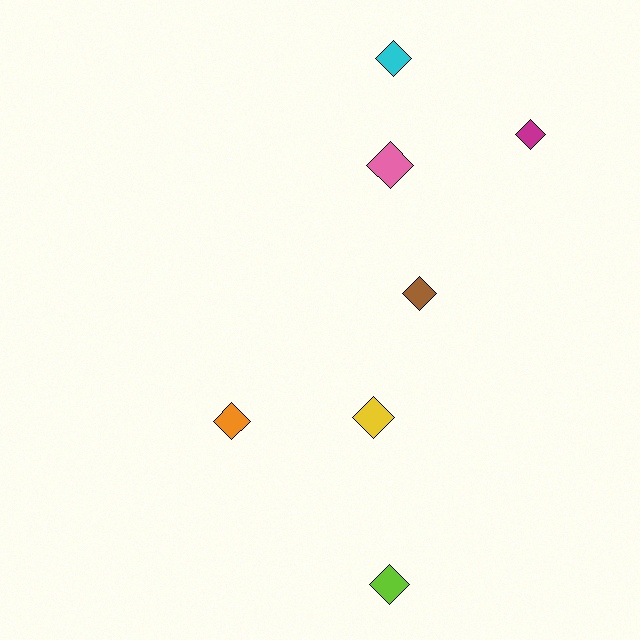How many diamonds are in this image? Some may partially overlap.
There are 7 diamonds.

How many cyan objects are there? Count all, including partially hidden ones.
There is 1 cyan object.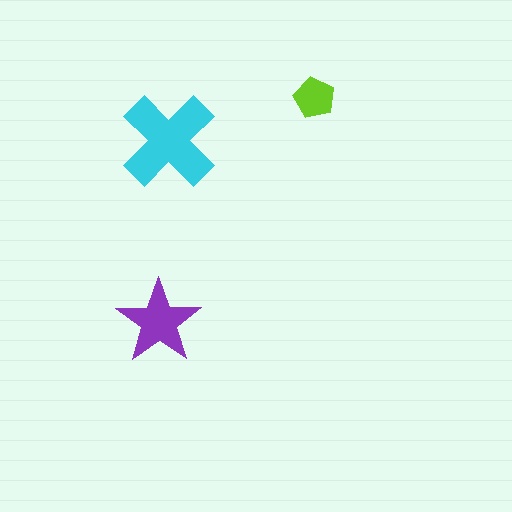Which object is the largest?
The cyan cross.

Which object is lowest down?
The purple star is bottommost.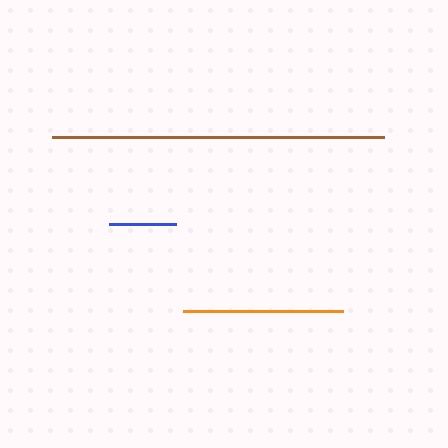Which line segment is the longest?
The brown line is the longest at approximately 332 pixels.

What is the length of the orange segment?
The orange segment is approximately 160 pixels long.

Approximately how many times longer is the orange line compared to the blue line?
The orange line is approximately 2.4 times the length of the blue line.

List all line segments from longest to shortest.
From longest to shortest: brown, orange, blue.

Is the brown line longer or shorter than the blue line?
The brown line is longer than the blue line.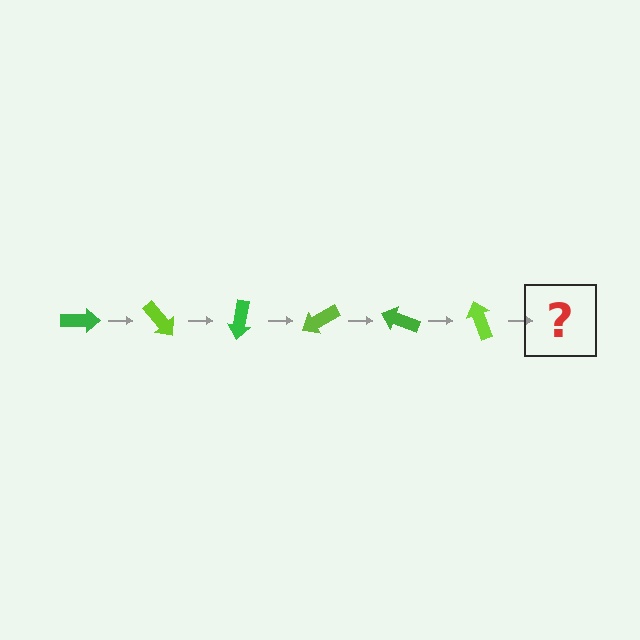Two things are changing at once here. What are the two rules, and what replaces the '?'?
The two rules are that it rotates 50 degrees each step and the color cycles through green and lime. The '?' should be a green arrow, rotated 300 degrees from the start.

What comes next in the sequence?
The next element should be a green arrow, rotated 300 degrees from the start.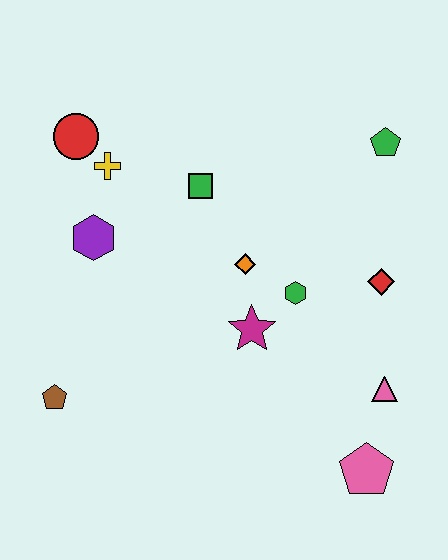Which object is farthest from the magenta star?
The red circle is farthest from the magenta star.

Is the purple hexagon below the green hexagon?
No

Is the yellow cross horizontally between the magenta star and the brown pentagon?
Yes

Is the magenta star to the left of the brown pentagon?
No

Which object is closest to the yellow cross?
The red circle is closest to the yellow cross.